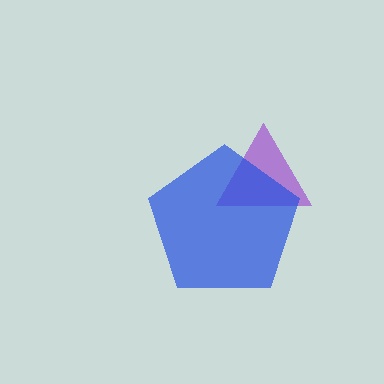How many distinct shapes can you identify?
There are 2 distinct shapes: a purple triangle, a blue pentagon.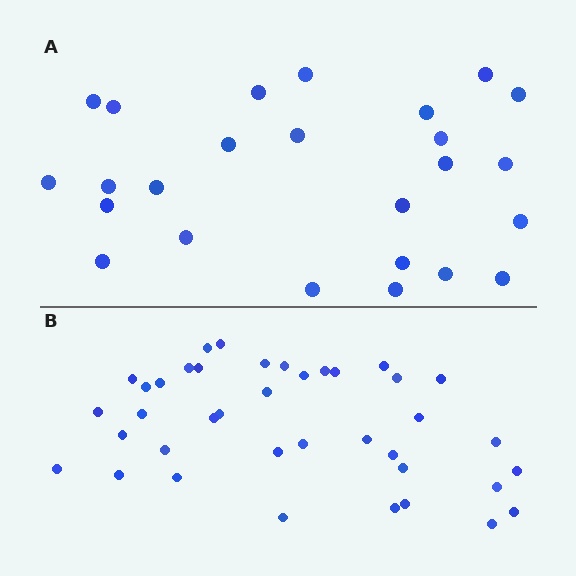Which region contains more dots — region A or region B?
Region B (the bottom region) has more dots.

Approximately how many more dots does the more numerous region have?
Region B has approximately 15 more dots than region A.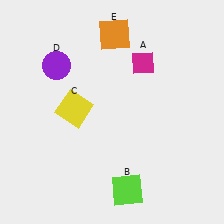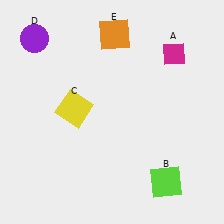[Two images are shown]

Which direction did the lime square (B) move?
The lime square (B) moved right.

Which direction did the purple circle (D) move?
The purple circle (D) moved up.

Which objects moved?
The objects that moved are: the magenta diamond (A), the lime square (B), the purple circle (D).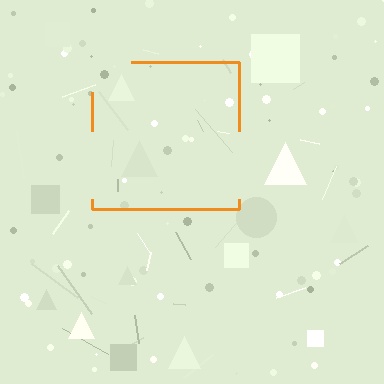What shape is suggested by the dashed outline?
The dashed outline suggests a square.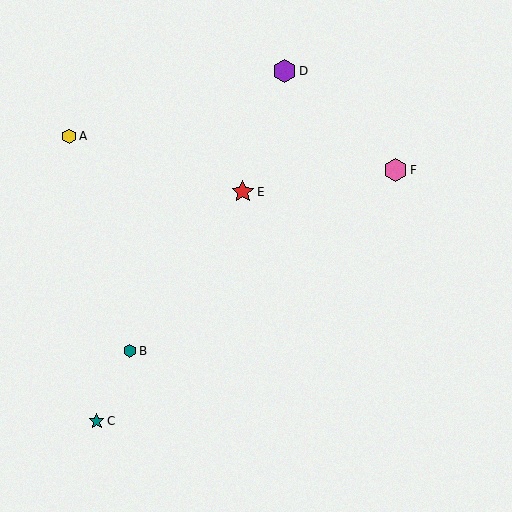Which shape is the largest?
The pink hexagon (labeled F) is the largest.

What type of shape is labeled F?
Shape F is a pink hexagon.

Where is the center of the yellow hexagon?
The center of the yellow hexagon is at (69, 136).